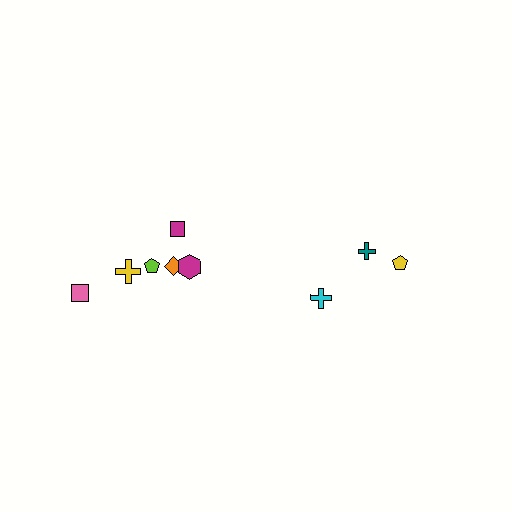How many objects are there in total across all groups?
There are 9 objects.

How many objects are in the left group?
There are 6 objects.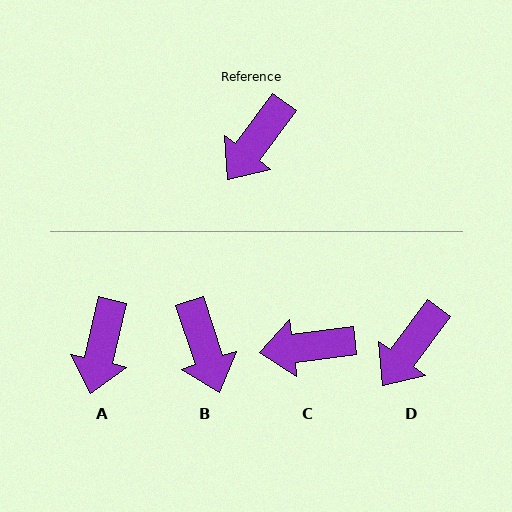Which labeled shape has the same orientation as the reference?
D.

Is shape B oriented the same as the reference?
No, it is off by about 55 degrees.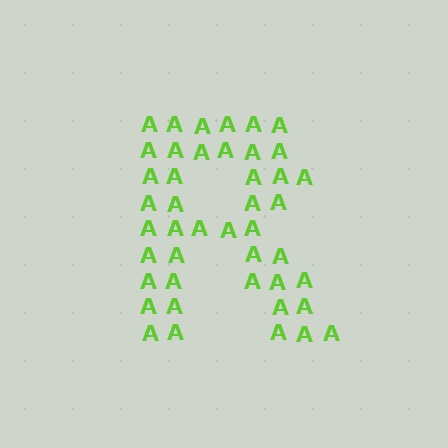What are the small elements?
The small elements are letter A's.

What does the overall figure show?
The overall figure shows the letter R.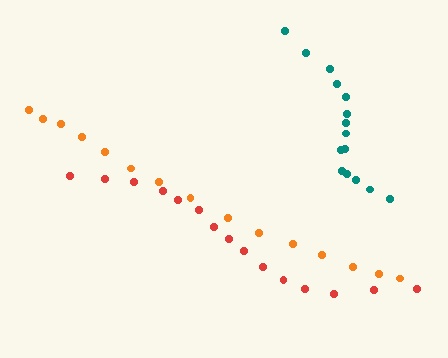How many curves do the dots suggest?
There are 3 distinct paths.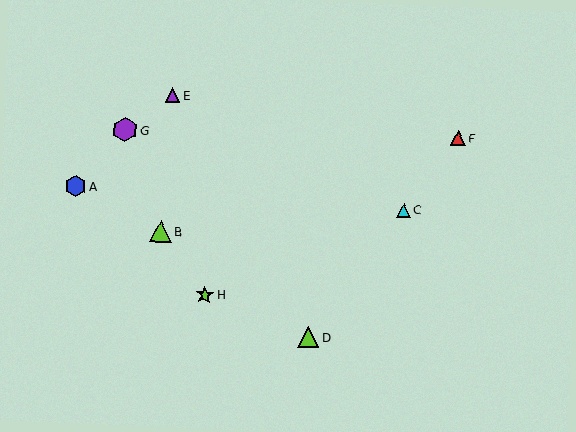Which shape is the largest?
The purple hexagon (labeled G) is the largest.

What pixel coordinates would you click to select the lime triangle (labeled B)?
Click at (161, 231) to select the lime triangle B.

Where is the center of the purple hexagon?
The center of the purple hexagon is at (125, 130).